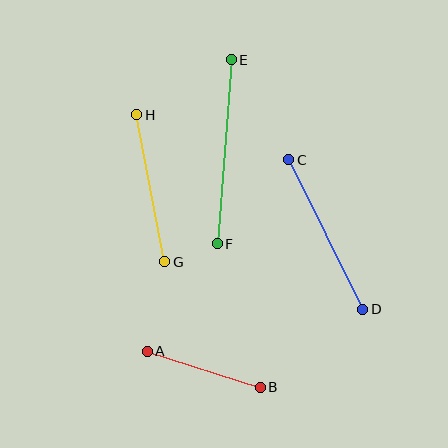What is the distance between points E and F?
The distance is approximately 185 pixels.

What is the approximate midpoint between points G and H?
The midpoint is at approximately (151, 188) pixels.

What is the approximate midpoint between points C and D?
The midpoint is at approximately (326, 234) pixels.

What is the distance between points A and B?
The distance is approximately 118 pixels.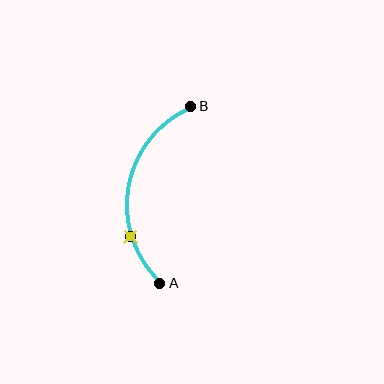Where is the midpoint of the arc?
The arc midpoint is the point on the curve farthest from the straight line joining A and B. It sits to the left of that line.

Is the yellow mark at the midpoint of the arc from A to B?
No. The yellow mark lies on the arc but is closer to endpoint A. The arc midpoint would be at the point on the curve equidistant along the arc from both A and B.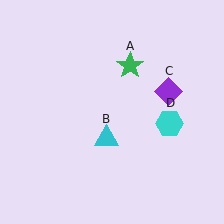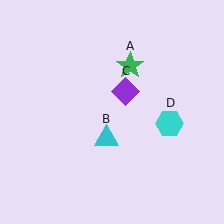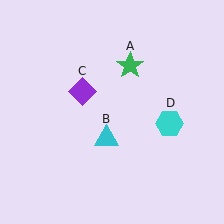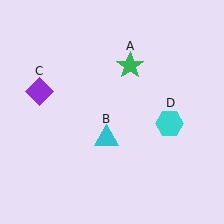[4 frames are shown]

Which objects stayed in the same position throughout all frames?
Green star (object A) and cyan triangle (object B) and cyan hexagon (object D) remained stationary.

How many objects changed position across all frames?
1 object changed position: purple diamond (object C).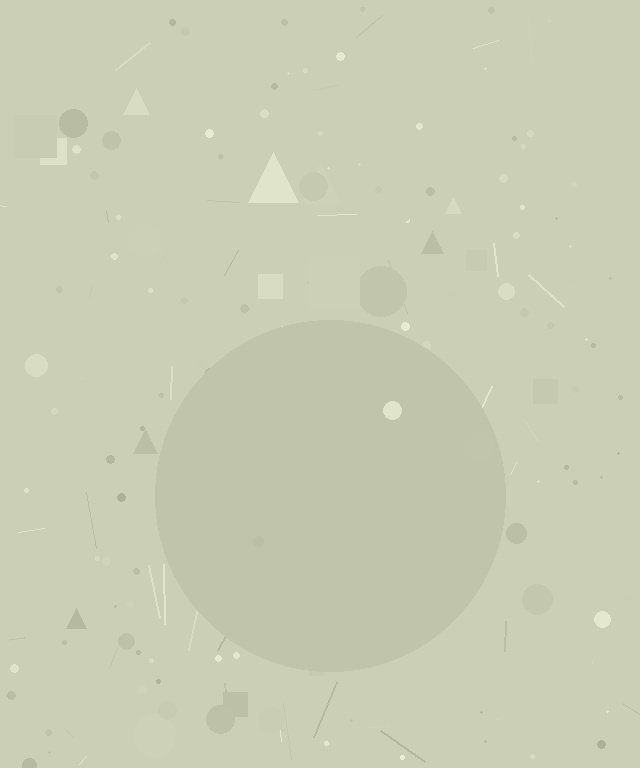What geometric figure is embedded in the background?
A circle is embedded in the background.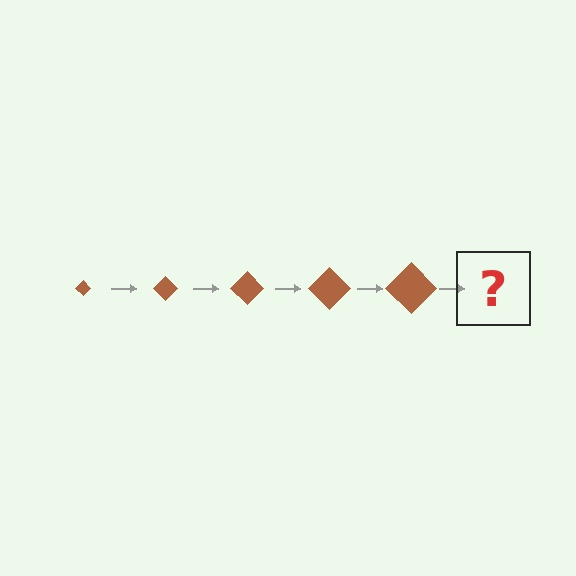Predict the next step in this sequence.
The next step is a brown diamond, larger than the previous one.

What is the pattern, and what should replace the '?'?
The pattern is that the diamond gets progressively larger each step. The '?' should be a brown diamond, larger than the previous one.